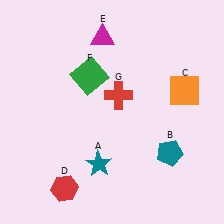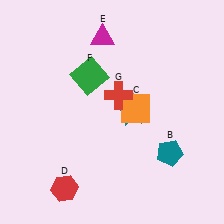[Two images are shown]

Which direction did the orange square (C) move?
The orange square (C) moved left.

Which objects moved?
The objects that moved are: the teal star (A), the orange square (C).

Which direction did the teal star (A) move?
The teal star (A) moved up.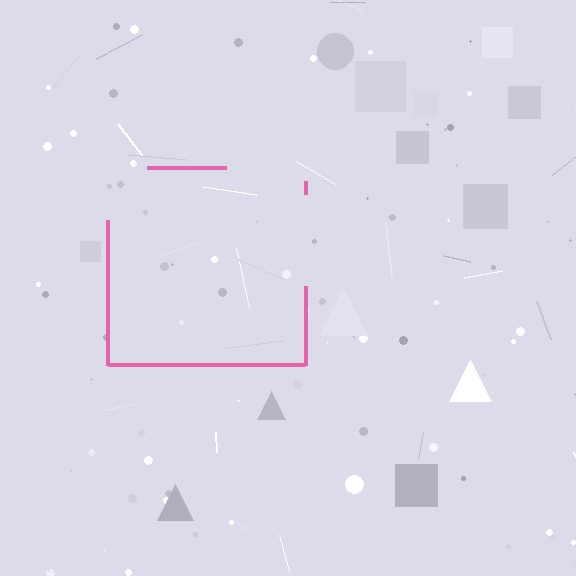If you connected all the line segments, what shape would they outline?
They would outline a square.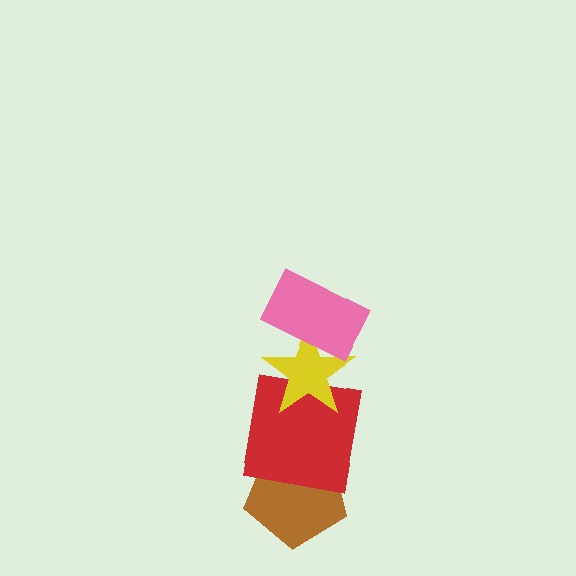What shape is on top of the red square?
The yellow star is on top of the red square.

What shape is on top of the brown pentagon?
The red square is on top of the brown pentagon.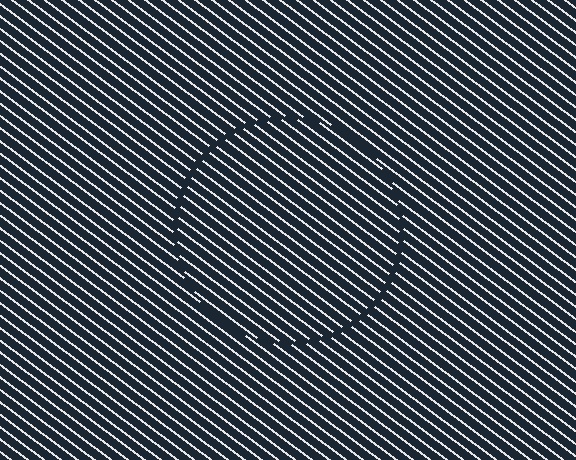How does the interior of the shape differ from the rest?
The interior of the shape contains the same grating, shifted by half a period — the contour is defined by the phase discontinuity where line-ends from the inner and outer gratings abut.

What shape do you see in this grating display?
An illusory circle. The interior of the shape contains the same grating, shifted by half a period — the contour is defined by the phase discontinuity where line-ends from the inner and outer gratings abut.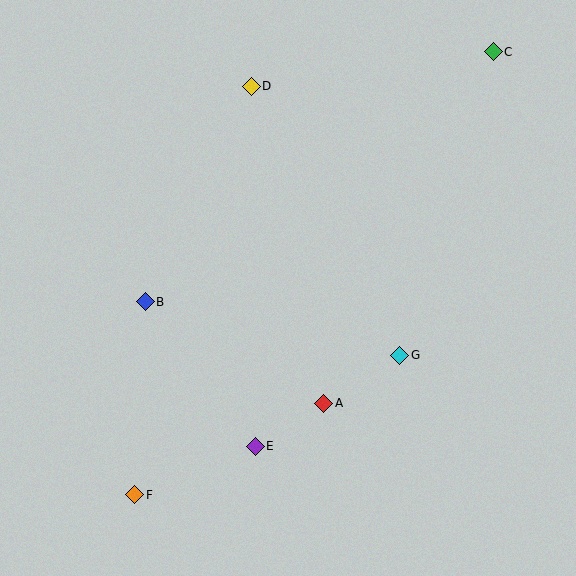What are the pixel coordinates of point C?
Point C is at (493, 52).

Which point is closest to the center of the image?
Point A at (324, 403) is closest to the center.